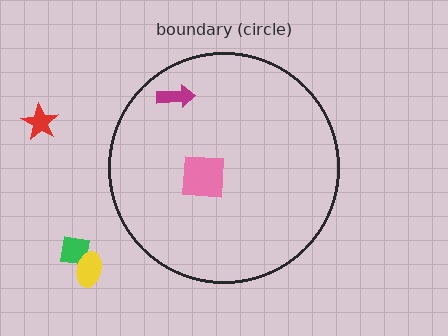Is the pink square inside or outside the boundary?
Inside.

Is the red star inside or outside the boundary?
Outside.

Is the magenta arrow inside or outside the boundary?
Inside.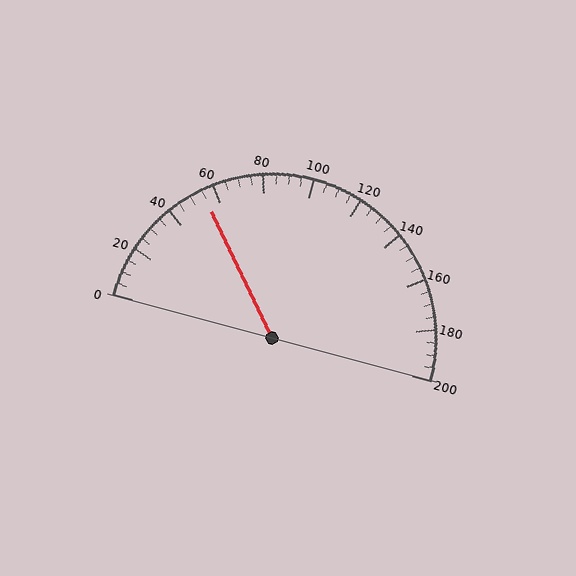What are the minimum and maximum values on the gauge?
The gauge ranges from 0 to 200.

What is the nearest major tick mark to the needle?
The nearest major tick mark is 60.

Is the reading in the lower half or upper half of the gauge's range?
The reading is in the lower half of the range (0 to 200).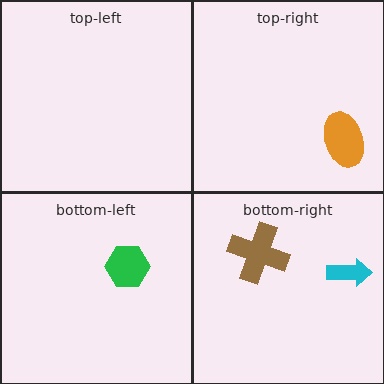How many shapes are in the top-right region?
1.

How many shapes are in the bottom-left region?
1.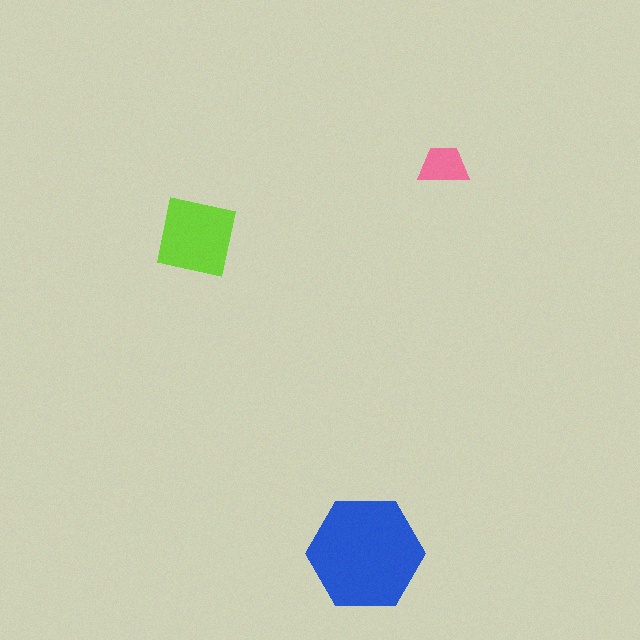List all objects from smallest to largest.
The pink trapezoid, the lime square, the blue hexagon.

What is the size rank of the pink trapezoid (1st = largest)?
3rd.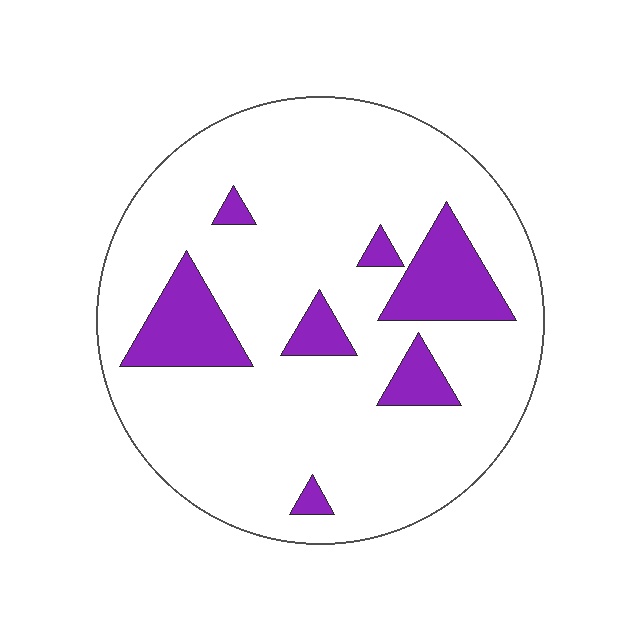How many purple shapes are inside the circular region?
7.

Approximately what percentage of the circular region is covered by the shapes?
Approximately 15%.